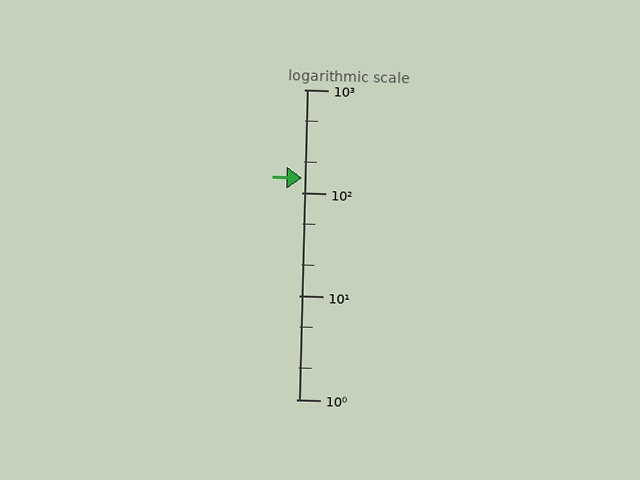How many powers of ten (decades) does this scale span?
The scale spans 3 decades, from 1 to 1000.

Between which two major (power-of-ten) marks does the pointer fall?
The pointer is between 100 and 1000.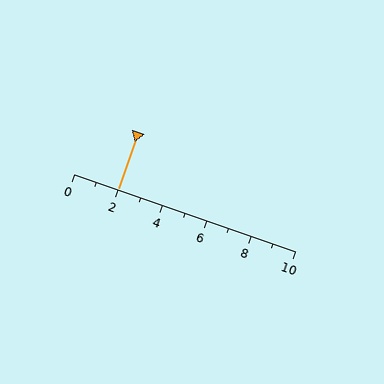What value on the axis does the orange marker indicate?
The marker indicates approximately 2.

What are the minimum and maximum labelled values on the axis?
The axis runs from 0 to 10.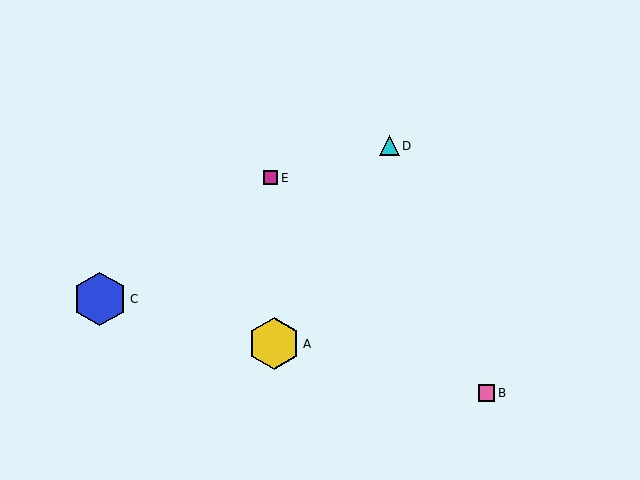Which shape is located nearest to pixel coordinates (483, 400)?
The pink square (labeled B) at (487, 393) is nearest to that location.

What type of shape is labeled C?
Shape C is a blue hexagon.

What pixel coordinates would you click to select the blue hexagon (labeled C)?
Click at (100, 299) to select the blue hexagon C.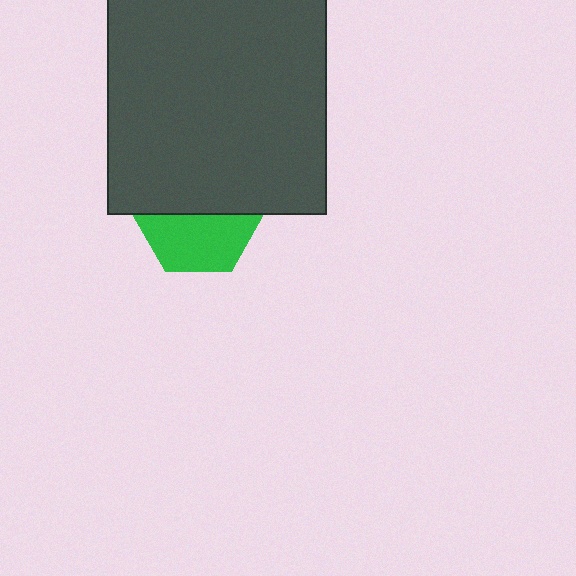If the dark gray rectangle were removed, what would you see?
You would see the complete green hexagon.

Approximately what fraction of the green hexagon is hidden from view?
Roughly 51% of the green hexagon is hidden behind the dark gray rectangle.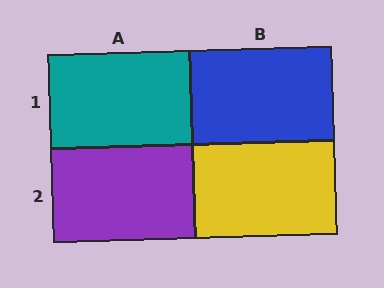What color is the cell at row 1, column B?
Blue.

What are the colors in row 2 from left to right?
Purple, yellow.